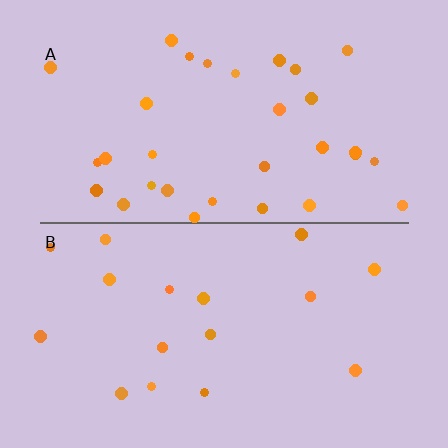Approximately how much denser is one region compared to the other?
Approximately 1.9× — region A over region B.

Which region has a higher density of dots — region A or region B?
A (the top).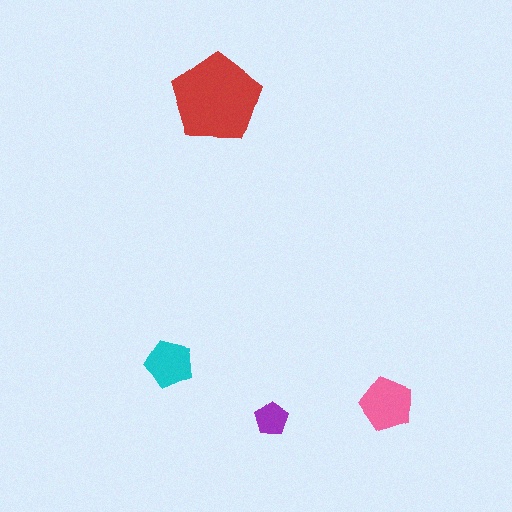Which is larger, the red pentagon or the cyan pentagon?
The red one.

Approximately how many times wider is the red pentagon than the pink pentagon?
About 1.5 times wider.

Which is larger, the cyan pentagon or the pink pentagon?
The pink one.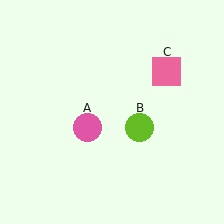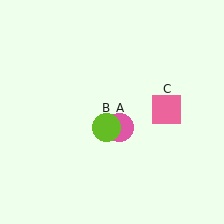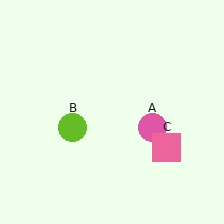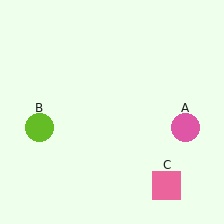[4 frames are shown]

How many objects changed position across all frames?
3 objects changed position: pink circle (object A), lime circle (object B), pink square (object C).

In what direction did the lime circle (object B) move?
The lime circle (object B) moved left.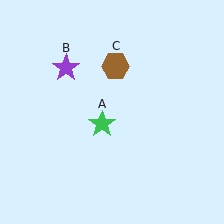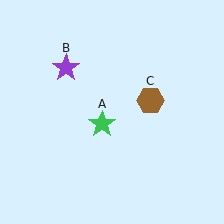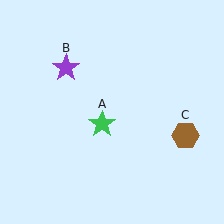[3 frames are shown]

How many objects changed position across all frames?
1 object changed position: brown hexagon (object C).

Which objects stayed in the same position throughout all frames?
Green star (object A) and purple star (object B) remained stationary.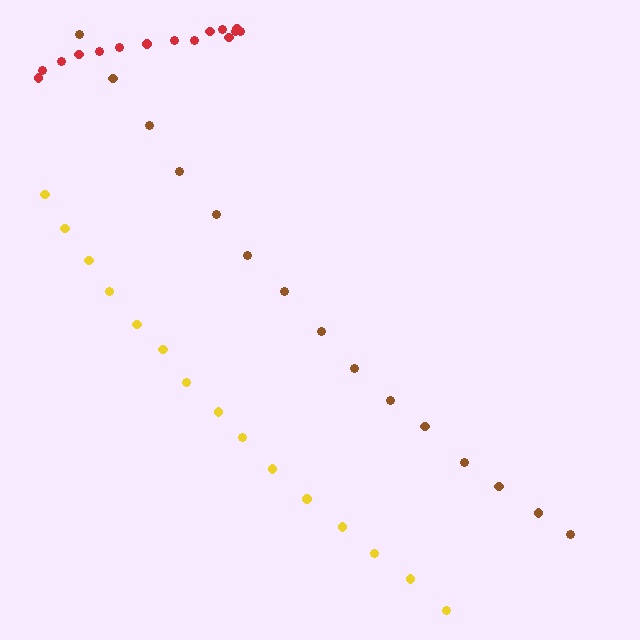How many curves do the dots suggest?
There are 3 distinct paths.